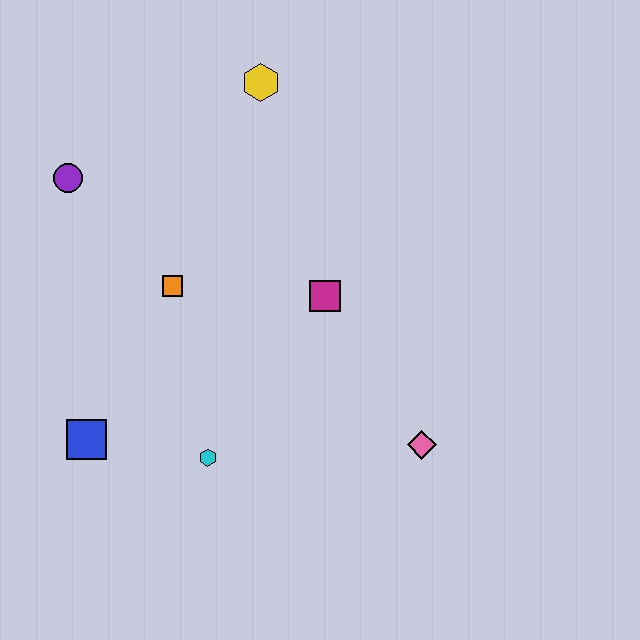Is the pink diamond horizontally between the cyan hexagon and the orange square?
No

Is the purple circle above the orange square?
Yes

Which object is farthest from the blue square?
The yellow hexagon is farthest from the blue square.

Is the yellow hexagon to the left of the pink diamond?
Yes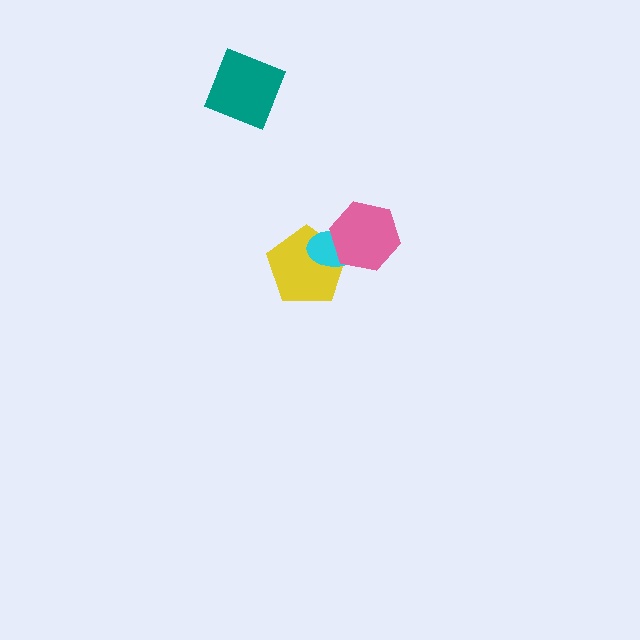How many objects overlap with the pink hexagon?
2 objects overlap with the pink hexagon.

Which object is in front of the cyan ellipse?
The pink hexagon is in front of the cyan ellipse.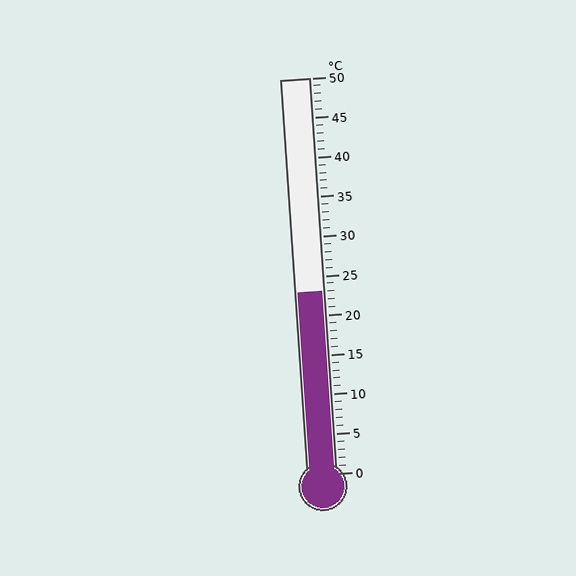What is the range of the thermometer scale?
The thermometer scale ranges from 0°C to 50°C.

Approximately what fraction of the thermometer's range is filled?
The thermometer is filled to approximately 45% of its range.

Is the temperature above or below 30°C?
The temperature is below 30°C.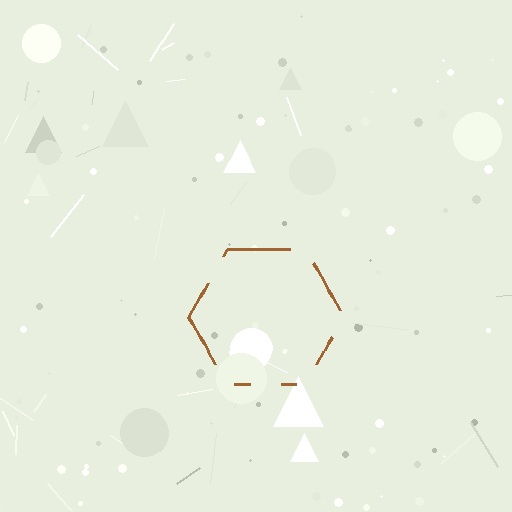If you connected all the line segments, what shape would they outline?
They would outline a hexagon.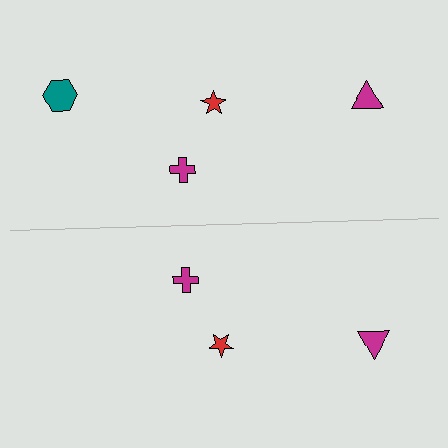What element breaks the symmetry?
A teal hexagon is missing from the bottom side.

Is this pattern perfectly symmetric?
No, the pattern is not perfectly symmetric. A teal hexagon is missing from the bottom side.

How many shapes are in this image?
There are 7 shapes in this image.